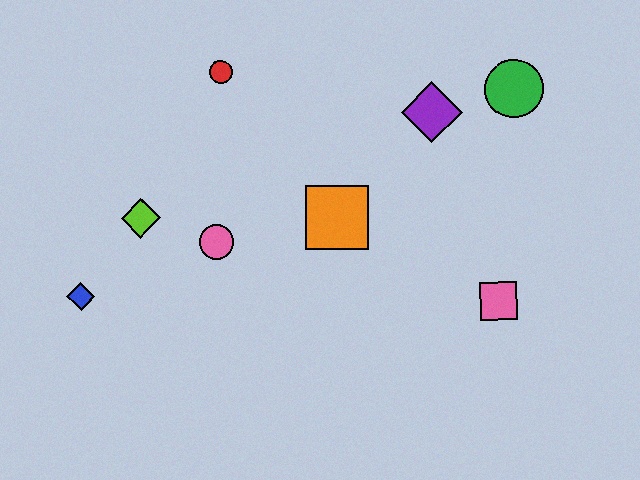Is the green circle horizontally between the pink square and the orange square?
No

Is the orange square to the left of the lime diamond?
No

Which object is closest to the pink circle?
The lime diamond is closest to the pink circle.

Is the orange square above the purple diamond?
No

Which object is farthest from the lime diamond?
The green circle is farthest from the lime diamond.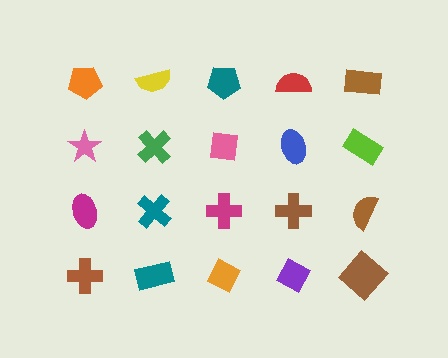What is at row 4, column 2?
A teal rectangle.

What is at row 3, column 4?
A brown cross.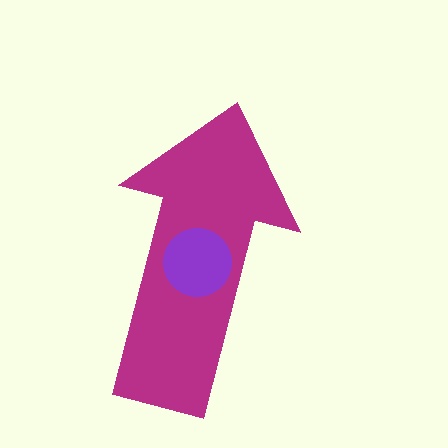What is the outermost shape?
The magenta arrow.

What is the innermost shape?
The purple circle.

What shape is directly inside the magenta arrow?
The purple circle.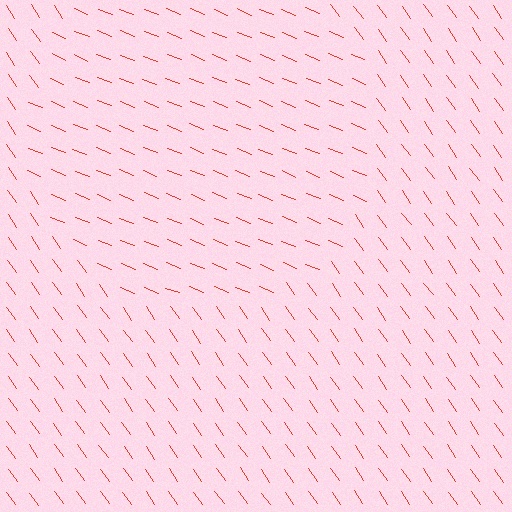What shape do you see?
I see a circle.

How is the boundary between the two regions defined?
The boundary is defined purely by a change in line orientation (approximately 33 degrees difference). All lines are the same color and thickness.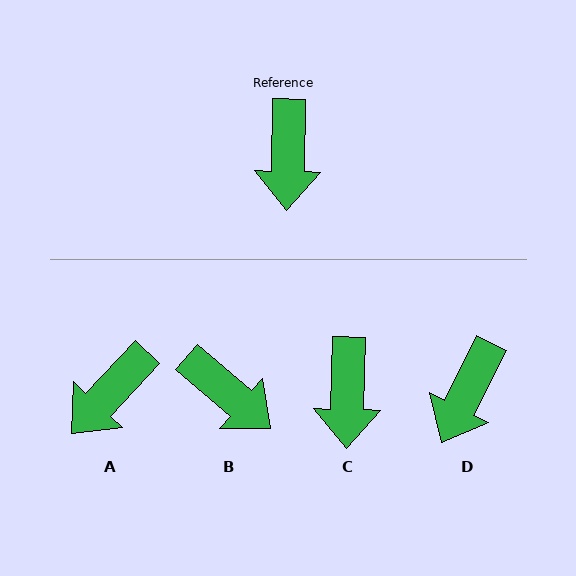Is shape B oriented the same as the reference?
No, it is off by about 51 degrees.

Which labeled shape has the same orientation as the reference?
C.